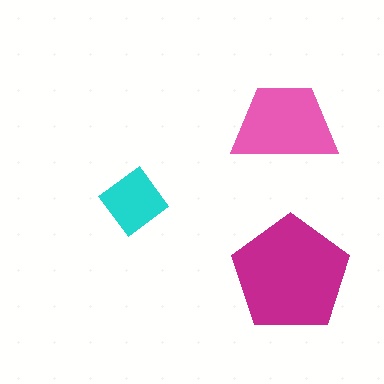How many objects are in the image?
There are 3 objects in the image.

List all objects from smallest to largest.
The cyan diamond, the pink trapezoid, the magenta pentagon.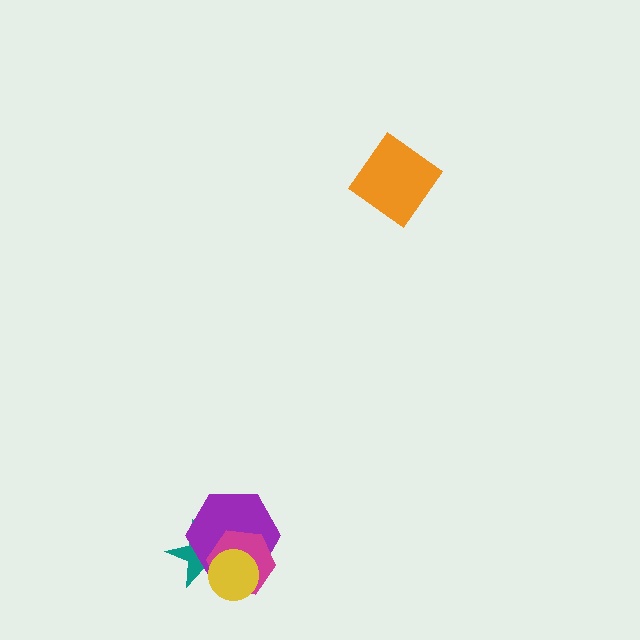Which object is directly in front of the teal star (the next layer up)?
The purple hexagon is directly in front of the teal star.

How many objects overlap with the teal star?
3 objects overlap with the teal star.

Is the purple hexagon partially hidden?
Yes, it is partially covered by another shape.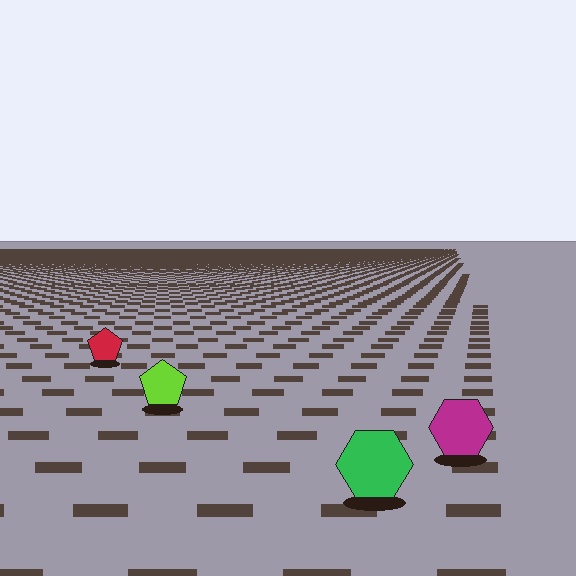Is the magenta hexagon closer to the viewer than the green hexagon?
No. The green hexagon is closer — you can tell from the texture gradient: the ground texture is coarser near it.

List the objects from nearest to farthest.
From nearest to farthest: the green hexagon, the magenta hexagon, the lime pentagon, the red pentagon.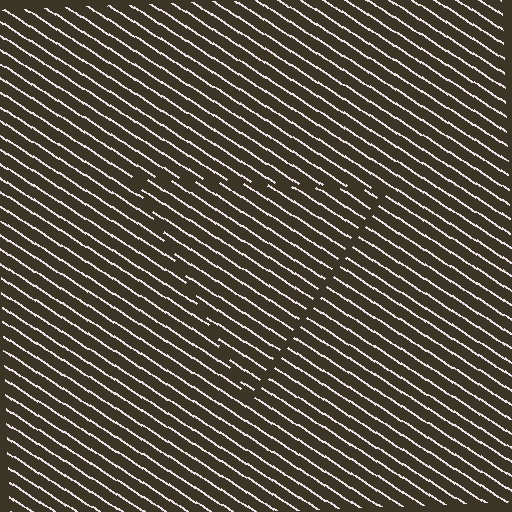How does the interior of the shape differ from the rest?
The interior of the shape contains the same grating, shifted by half a period — the contour is defined by the phase discontinuity where line-ends from the inner and outer gratings abut.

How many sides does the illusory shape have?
3 sides — the line-ends trace a triangle.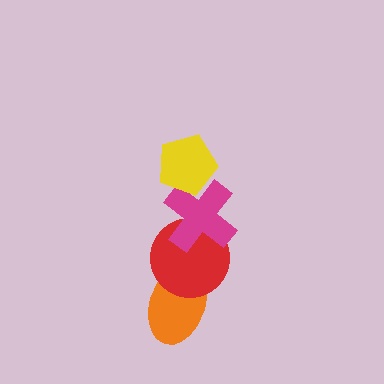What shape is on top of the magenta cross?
The yellow pentagon is on top of the magenta cross.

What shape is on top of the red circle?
The magenta cross is on top of the red circle.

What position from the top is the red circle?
The red circle is 3rd from the top.